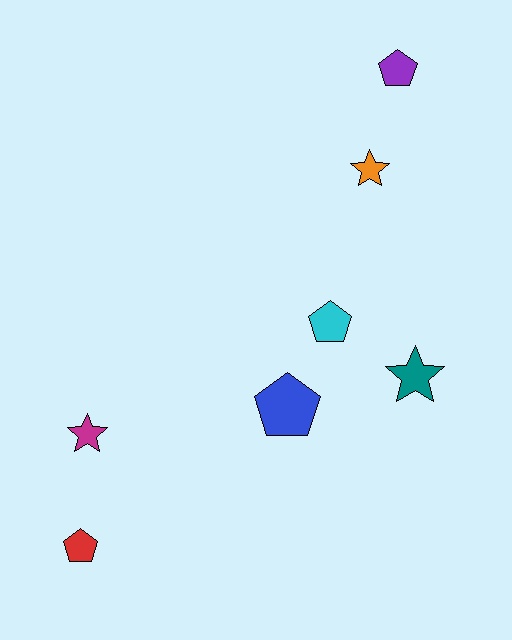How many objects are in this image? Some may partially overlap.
There are 7 objects.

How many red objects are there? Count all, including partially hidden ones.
There is 1 red object.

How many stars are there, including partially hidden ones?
There are 3 stars.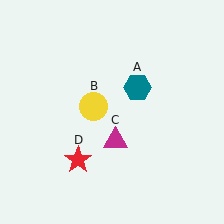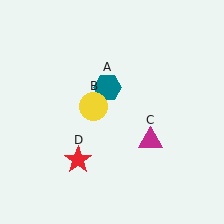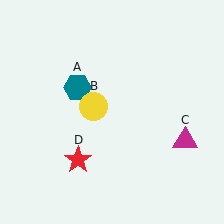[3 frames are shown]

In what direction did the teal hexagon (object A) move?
The teal hexagon (object A) moved left.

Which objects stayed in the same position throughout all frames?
Yellow circle (object B) and red star (object D) remained stationary.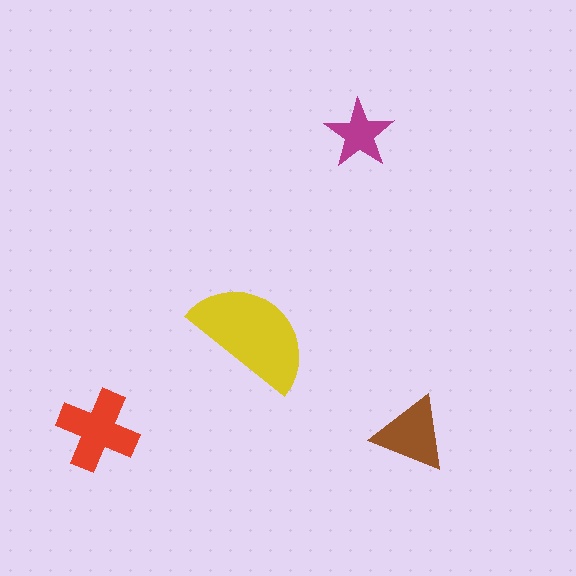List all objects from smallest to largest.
The magenta star, the brown triangle, the red cross, the yellow semicircle.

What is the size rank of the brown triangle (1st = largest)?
3rd.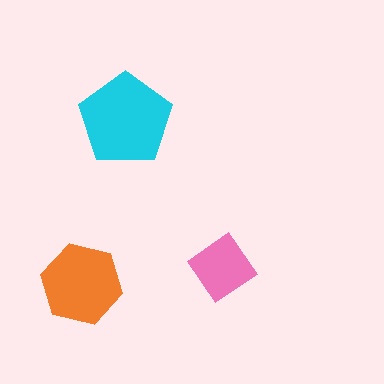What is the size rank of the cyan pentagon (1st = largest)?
1st.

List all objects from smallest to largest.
The pink diamond, the orange hexagon, the cyan pentagon.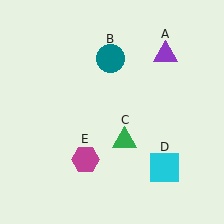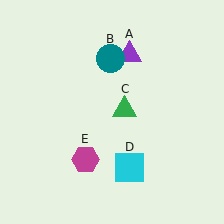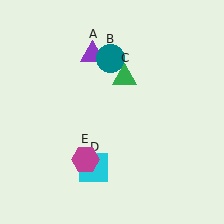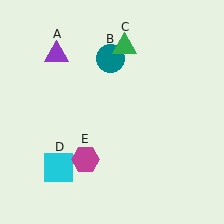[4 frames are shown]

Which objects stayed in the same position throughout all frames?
Teal circle (object B) and magenta hexagon (object E) remained stationary.